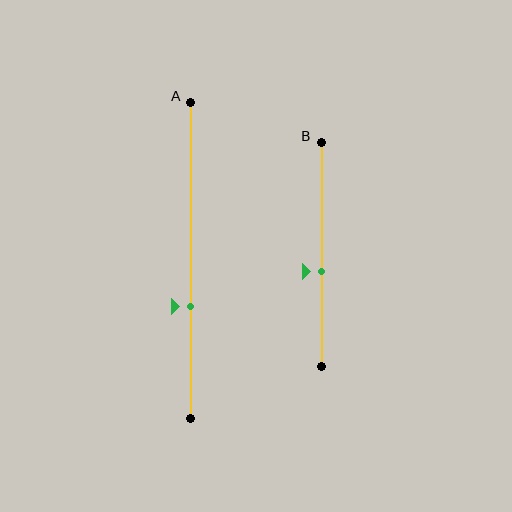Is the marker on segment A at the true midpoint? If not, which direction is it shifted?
No, the marker on segment A is shifted downward by about 15% of the segment length.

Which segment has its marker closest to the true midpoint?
Segment B has its marker closest to the true midpoint.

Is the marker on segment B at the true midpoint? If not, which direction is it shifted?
No, the marker on segment B is shifted downward by about 8% of the segment length.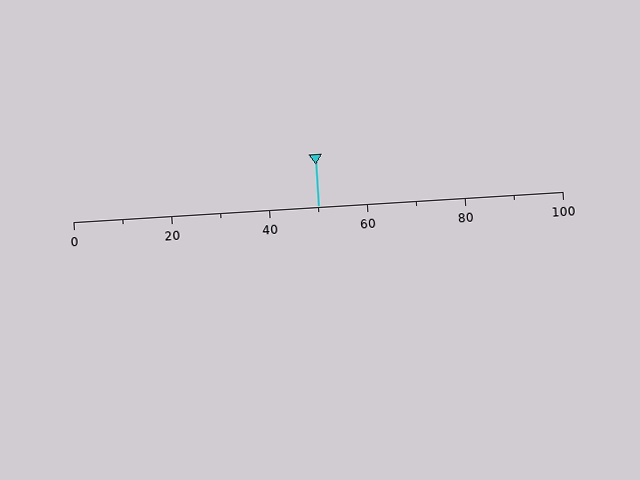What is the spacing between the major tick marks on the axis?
The major ticks are spaced 20 apart.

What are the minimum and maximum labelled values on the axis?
The axis runs from 0 to 100.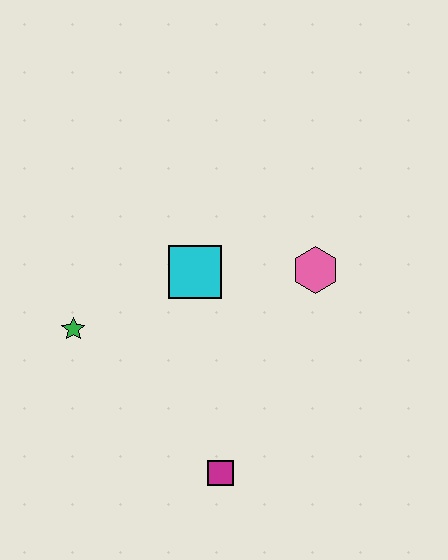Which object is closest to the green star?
The cyan square is closest to the green star.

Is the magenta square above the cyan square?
No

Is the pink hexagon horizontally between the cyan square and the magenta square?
No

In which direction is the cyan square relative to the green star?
The cyan square is to the right of the green star.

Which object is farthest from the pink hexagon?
The green star is farthest from the pink hexagon.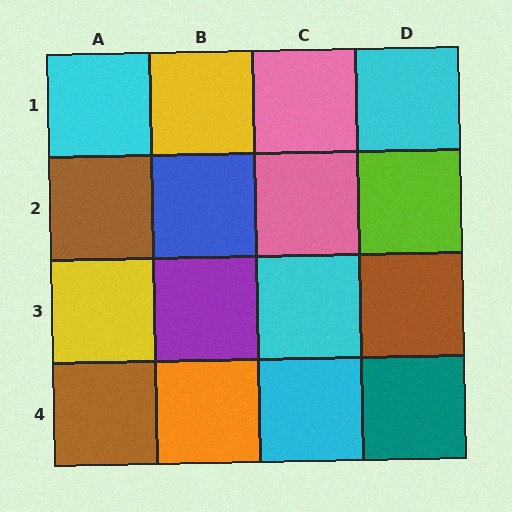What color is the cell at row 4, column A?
Brown.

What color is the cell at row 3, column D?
Brown.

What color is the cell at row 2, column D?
Lime.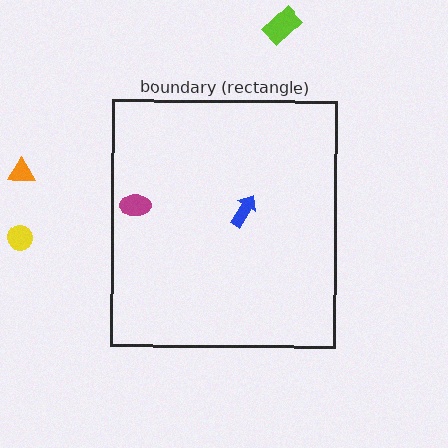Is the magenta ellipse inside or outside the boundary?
Inside.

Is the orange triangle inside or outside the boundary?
Outside.